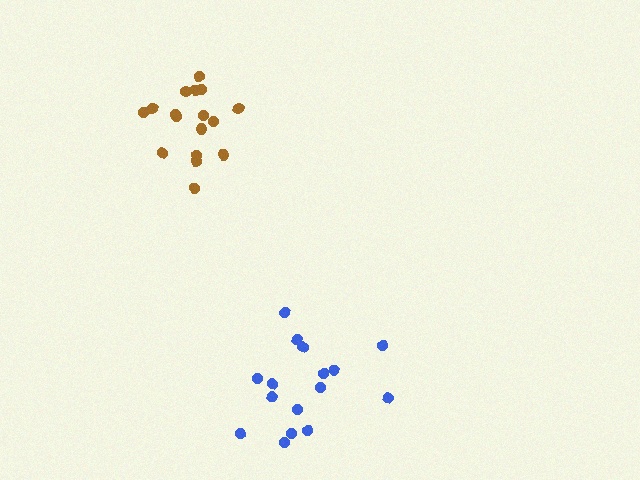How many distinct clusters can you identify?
There are 2 distinct clusters.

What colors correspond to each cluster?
The clusters are colored: blue, brown.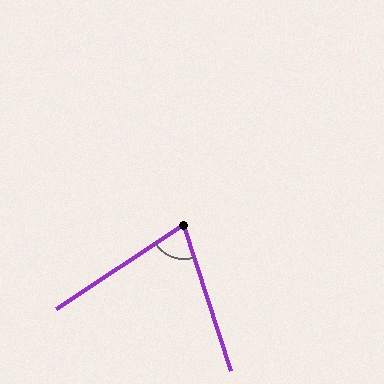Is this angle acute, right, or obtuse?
It is acute.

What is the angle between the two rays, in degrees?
Approximately 74 degrees.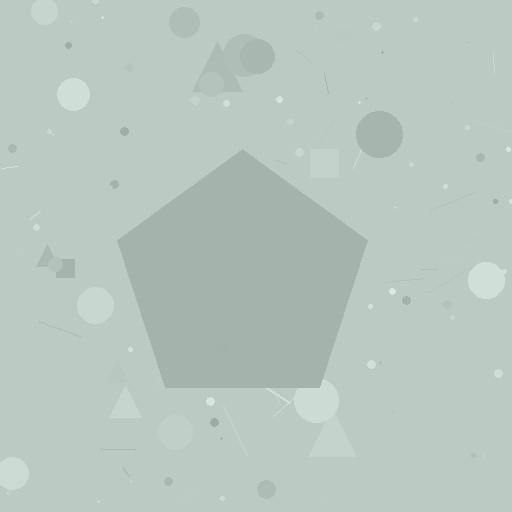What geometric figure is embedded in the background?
A pentagon is embedded in the background.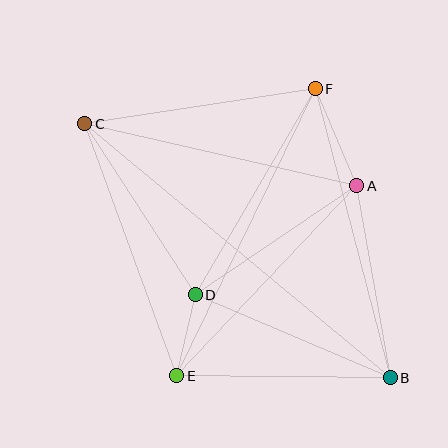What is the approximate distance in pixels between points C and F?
The distance between C and F is approximately 233 pixels.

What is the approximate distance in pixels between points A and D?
The distance between A and D is approximately 195 pixels.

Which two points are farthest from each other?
Points B and C are farthest from each other.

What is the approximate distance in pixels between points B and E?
The distance between B and E is approximately 213 pixels.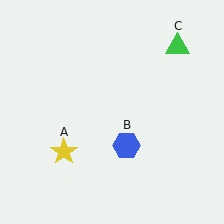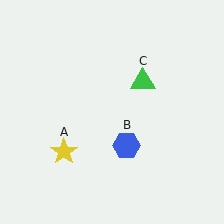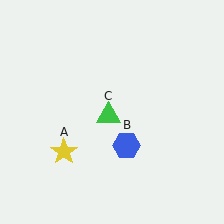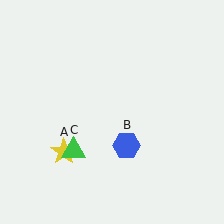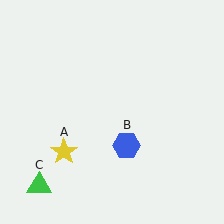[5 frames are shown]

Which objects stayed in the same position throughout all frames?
Yellow star (object A) and blue hexagon (object B) remained stationary.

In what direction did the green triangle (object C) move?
The green triangle (object C) moved down and to the left.